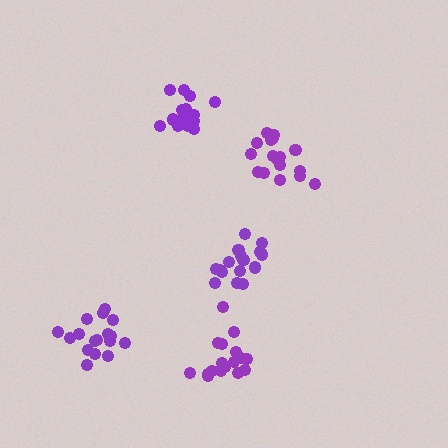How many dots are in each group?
Group 1: 17 dots, Group 2: 17 dots, Group 3: 17 dots, Group 4: 17 dots, Group 5: 17 dots (85 total).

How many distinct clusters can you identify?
There are 5 distinct clusters.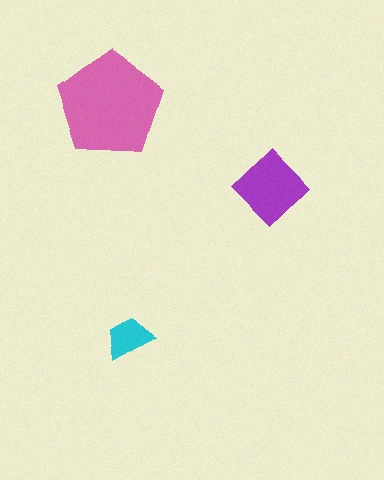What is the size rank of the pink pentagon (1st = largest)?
1st.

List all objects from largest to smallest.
The pink pentagon, the purple diamond, the cyan trapezoid.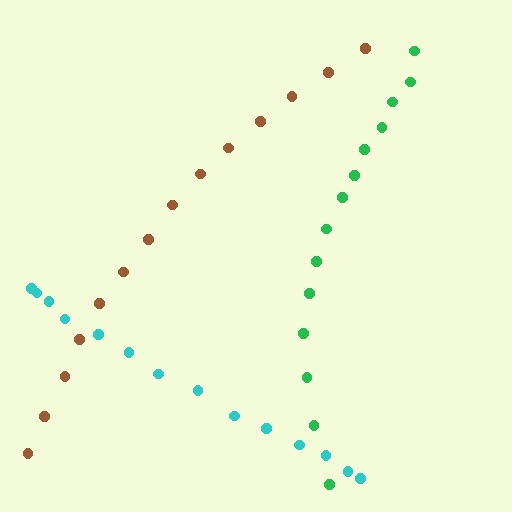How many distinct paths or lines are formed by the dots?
There are 3 distinct paths.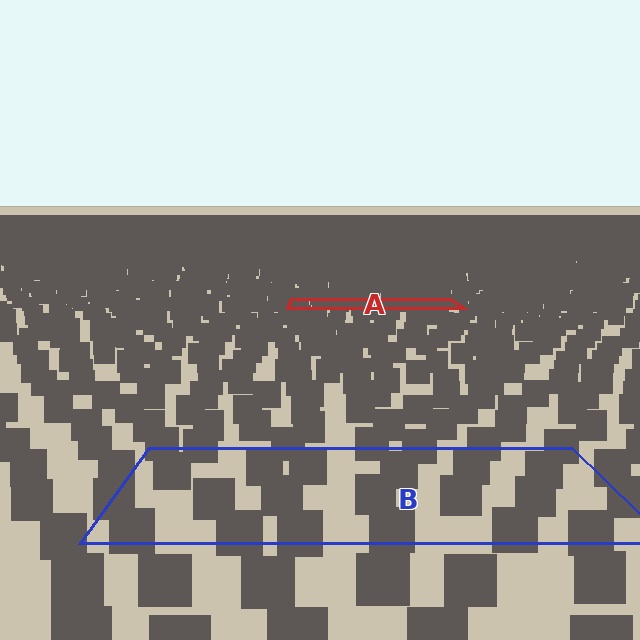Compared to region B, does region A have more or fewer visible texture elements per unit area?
Region A has more texture elements per unit area — they are packed more densely because it is farther away.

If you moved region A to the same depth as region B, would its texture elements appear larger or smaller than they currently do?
They would appear larger. At a closer depth, the same texture elements are projected at a bigger on-screen size.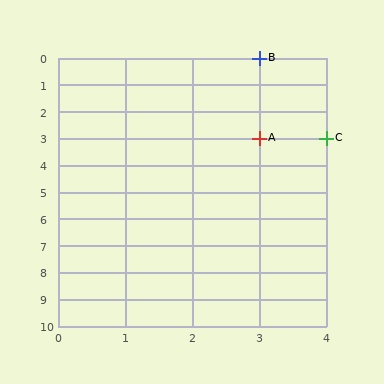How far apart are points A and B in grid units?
Points A and B are 3 rows apart.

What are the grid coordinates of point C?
Point C is at grid coordinates (4, 3).